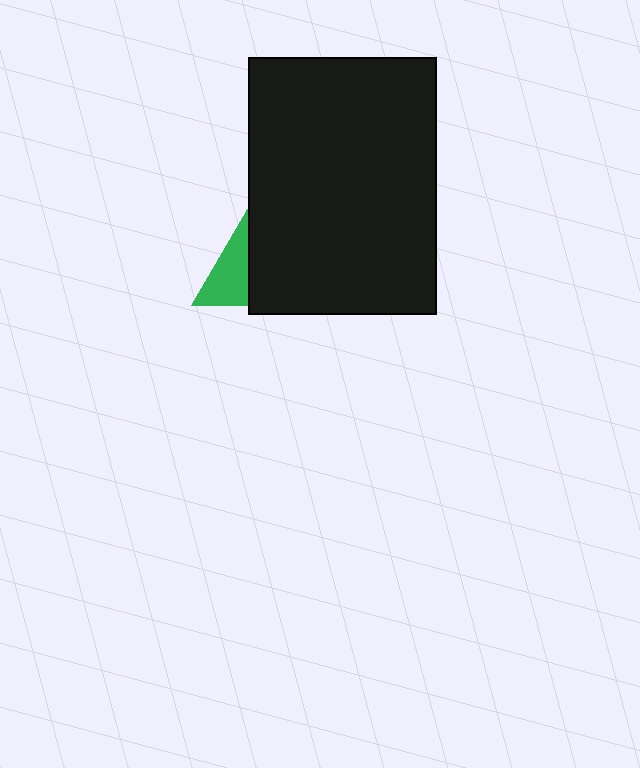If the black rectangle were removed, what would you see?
You would see the complete green triangle.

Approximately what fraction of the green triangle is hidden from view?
Roughly 60% of the green triangle is hidden behind the black rectangle.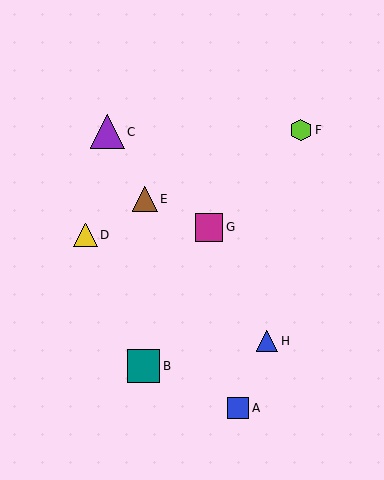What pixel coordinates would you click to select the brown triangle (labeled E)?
Click at (145, 199) to select the brown triangle E.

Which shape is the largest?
The purple triangle (labeled C) is the largest.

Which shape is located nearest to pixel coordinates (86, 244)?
The yellow triangle (labeled D) at (86, 235) is nearest to that location.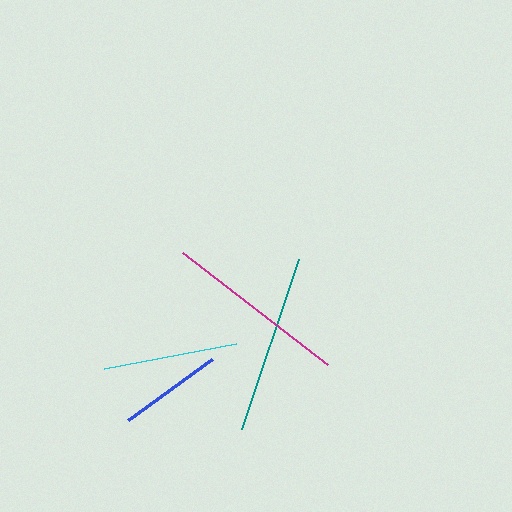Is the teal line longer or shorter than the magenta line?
The magenta line is longer than the teal line.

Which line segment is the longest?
The magenta line is the longest at approximately 183 pixels.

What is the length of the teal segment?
The teal segment is approximately 179 pixels long.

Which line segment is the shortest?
The blue line is the shortest at approximately 104 pixels.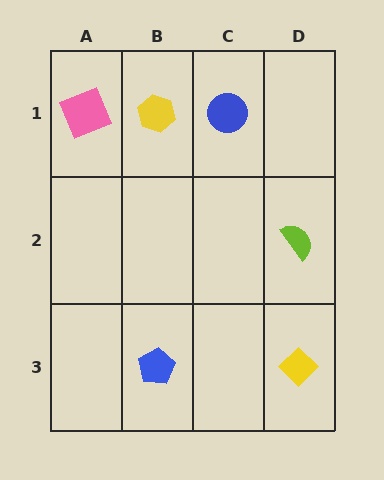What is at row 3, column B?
A blue pentagon.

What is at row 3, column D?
A yellow diamond.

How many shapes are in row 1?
3 shapes.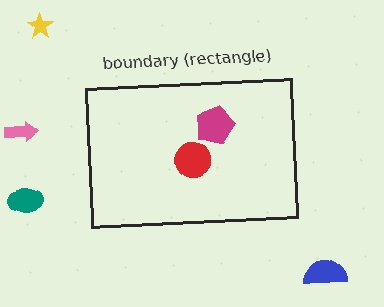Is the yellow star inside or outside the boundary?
Outside.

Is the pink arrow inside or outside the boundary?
Outside.